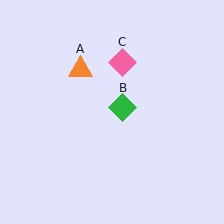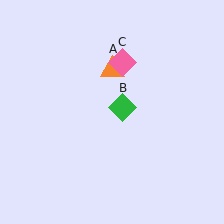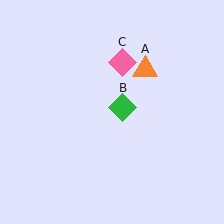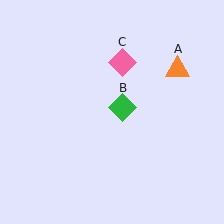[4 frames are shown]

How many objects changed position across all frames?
1 object changed position: orange triangle (object A).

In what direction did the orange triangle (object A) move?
The orange triangle (object A) moved right.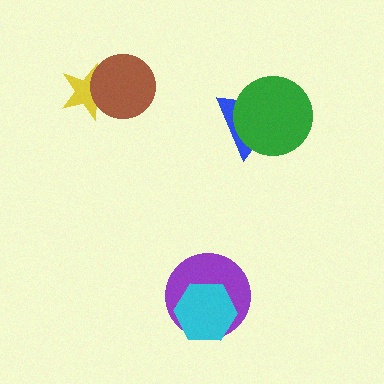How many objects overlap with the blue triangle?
1 object overlaps with the blue triangle.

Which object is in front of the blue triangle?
The green circle is in front of the blue triangle.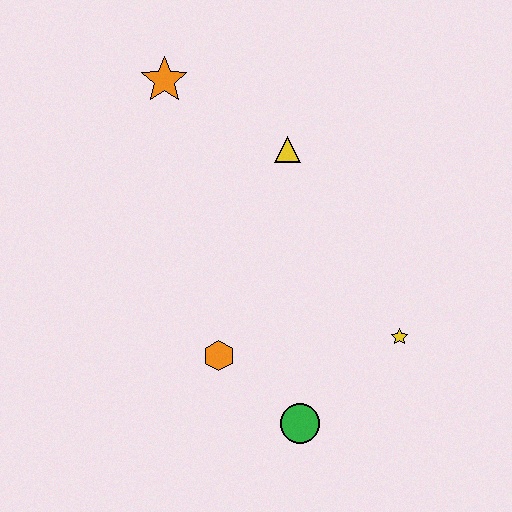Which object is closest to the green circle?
The orange hexagon is closest to the green circle.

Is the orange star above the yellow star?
Yes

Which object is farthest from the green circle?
The orange star is farthest from the green circle.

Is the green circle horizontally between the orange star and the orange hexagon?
No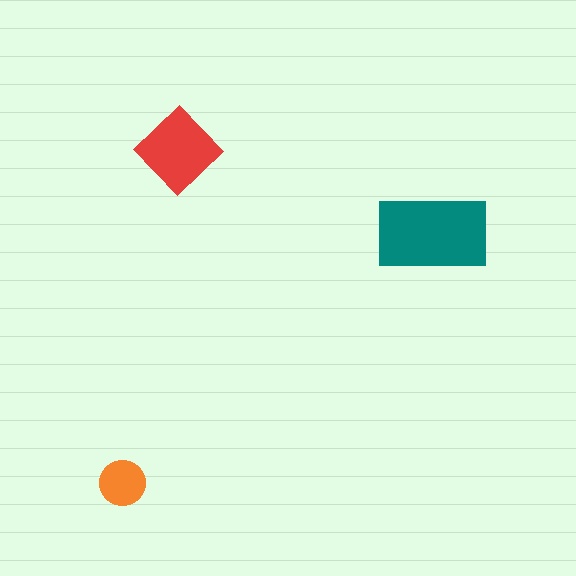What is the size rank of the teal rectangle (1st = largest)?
1st.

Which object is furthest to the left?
The orange circle is leftmost.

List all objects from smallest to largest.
The orange circle, the red diamond, the teal rectangle.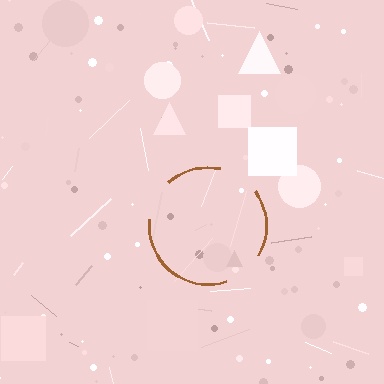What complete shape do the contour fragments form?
The contour fragments form a circle.